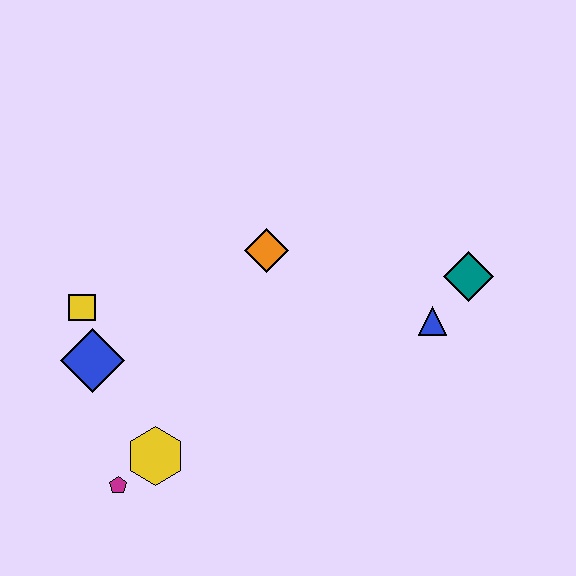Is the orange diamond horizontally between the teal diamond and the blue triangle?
No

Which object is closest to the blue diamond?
The yellow square is closest to the blue diamond.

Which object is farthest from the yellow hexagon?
The teal diamond is farthest from the yellow hexagon.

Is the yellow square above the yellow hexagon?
Yes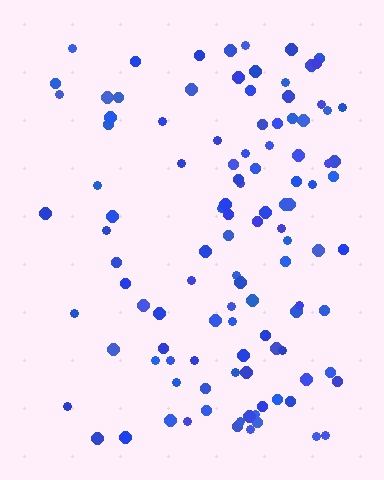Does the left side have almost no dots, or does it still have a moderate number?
Still a moderate number, just noticeably fewer than the right.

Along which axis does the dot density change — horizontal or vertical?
Horizontal.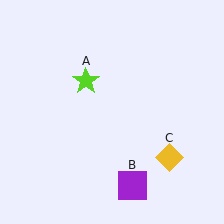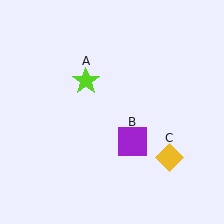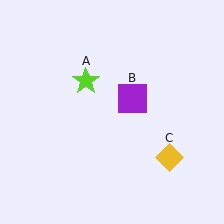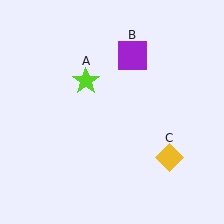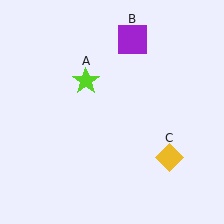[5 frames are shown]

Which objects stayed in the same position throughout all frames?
Lime star (object A) and yellow diamond (object C) remained stationary.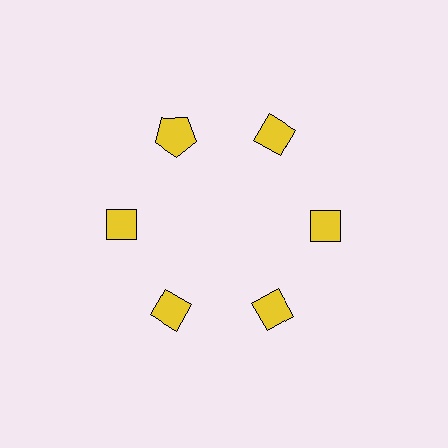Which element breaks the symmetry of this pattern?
The yellow pentagon at roughly the 11 o'clock position breaks the symmetry. All other shapes are yellow diamonds.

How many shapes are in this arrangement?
There are 6 shapes arranged in a ring pattern.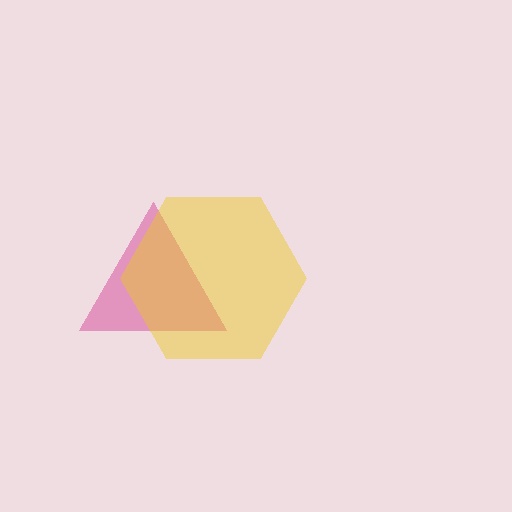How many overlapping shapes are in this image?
There are 2 overlapping shapes in the image.